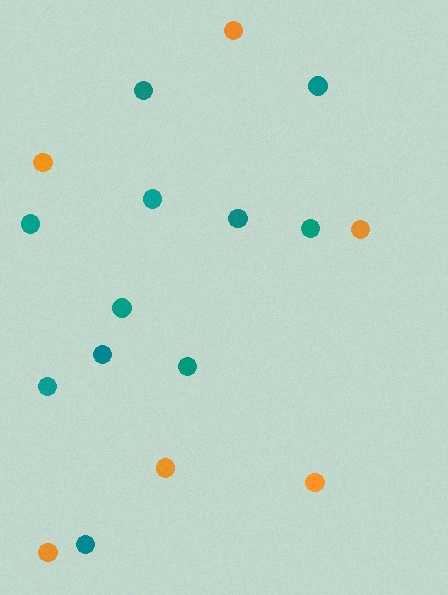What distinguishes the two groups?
There are 2 groups: one group of teal circles (11) and one group of orange circles (6).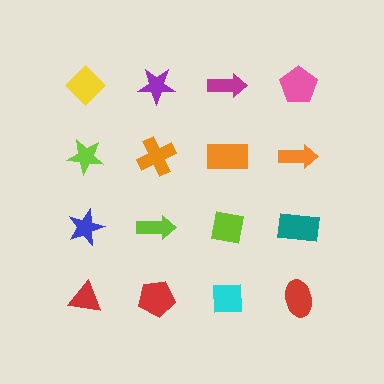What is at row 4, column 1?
A red triangle.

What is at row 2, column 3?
An orange rectangle.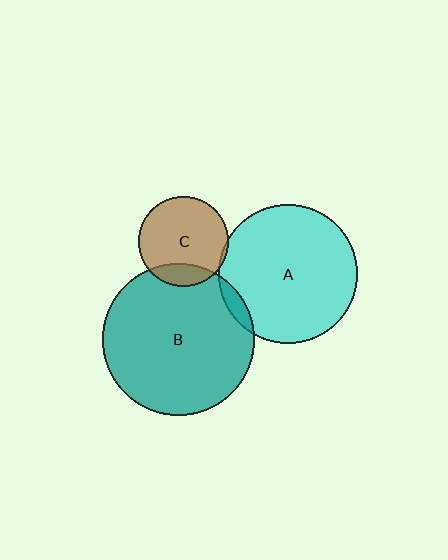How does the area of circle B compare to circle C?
Approximately 2.9 times.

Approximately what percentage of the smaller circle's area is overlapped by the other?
Approximately 5%.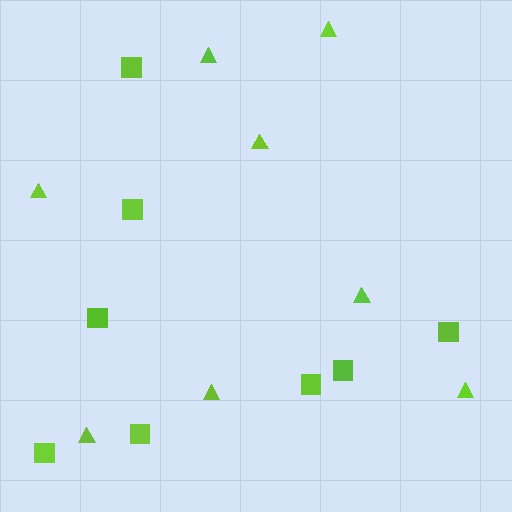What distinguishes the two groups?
There are 2 groups: one group of triangles (8) and one group of squares (8).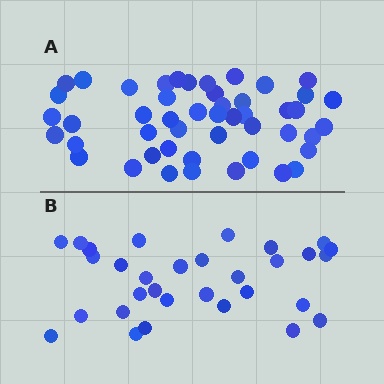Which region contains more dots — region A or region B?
Region A (the top region) has more dots.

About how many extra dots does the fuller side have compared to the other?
Region A has approximately 15 more dots than region B.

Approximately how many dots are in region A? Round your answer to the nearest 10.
About 50 dots. (The exact count is 48, which rounds to 50.)